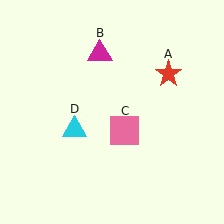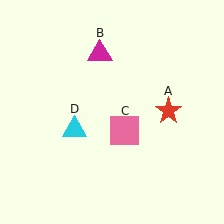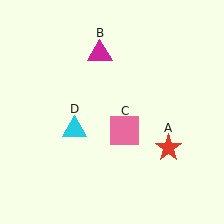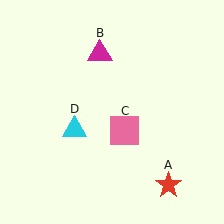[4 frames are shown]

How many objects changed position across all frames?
1 object changed position: red star (object A).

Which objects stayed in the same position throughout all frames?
Magenta triangle (object B) and pink square (object C) and cyan triangle (object D) remained stationary.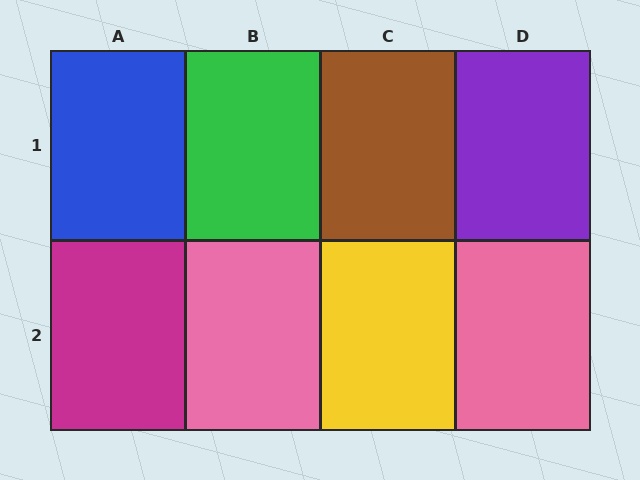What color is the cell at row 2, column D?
Pink.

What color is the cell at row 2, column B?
Pink.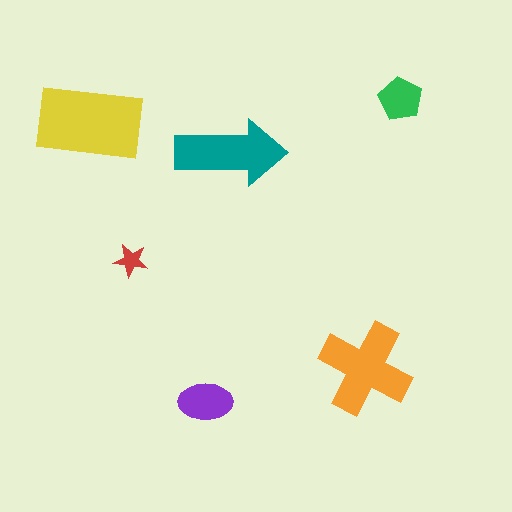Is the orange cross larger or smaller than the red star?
Larger.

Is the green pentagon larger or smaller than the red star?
Larger.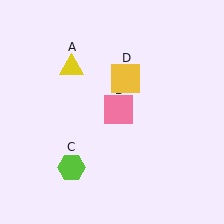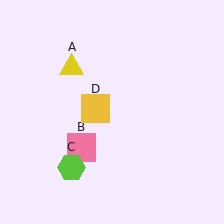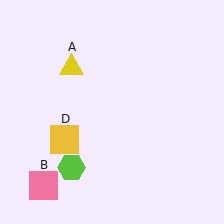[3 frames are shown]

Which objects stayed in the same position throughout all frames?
Yellow triangle (object A) and lime hexagon (object C) remained stationary.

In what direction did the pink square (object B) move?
The pink square (object B) moved down and to the left.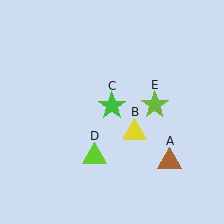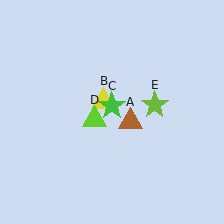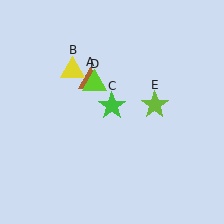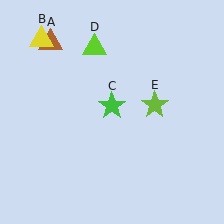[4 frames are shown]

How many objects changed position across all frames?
3 objects changed position: brown triangle (object A), yellow triangle (object B), lime triangle (object D).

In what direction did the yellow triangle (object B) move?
The yellow triangle (object B) moved up and to the left.